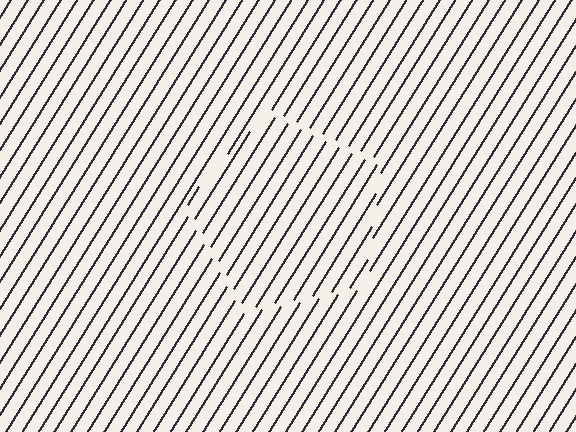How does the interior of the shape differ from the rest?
The interior of the shape contains the same grating, shifted by half a period — the contour is defined by the phase discontinuity where line-ends from the inner and outer gratings abut.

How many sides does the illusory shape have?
5 sides — the line-ends trace a pentagon.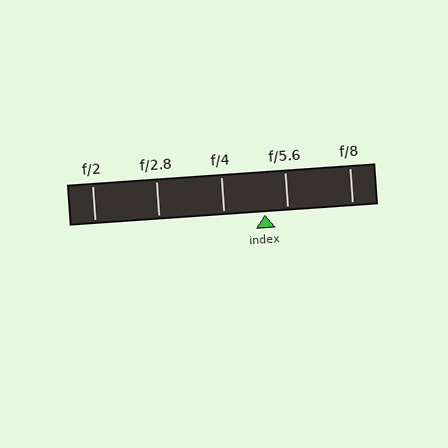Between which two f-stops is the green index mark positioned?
The index mark is between f/4 and f/5.6.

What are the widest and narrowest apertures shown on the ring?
The widest aperture shown is f/2 and the narrowest is f/8.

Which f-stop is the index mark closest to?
The index mark is closest to f/5.6.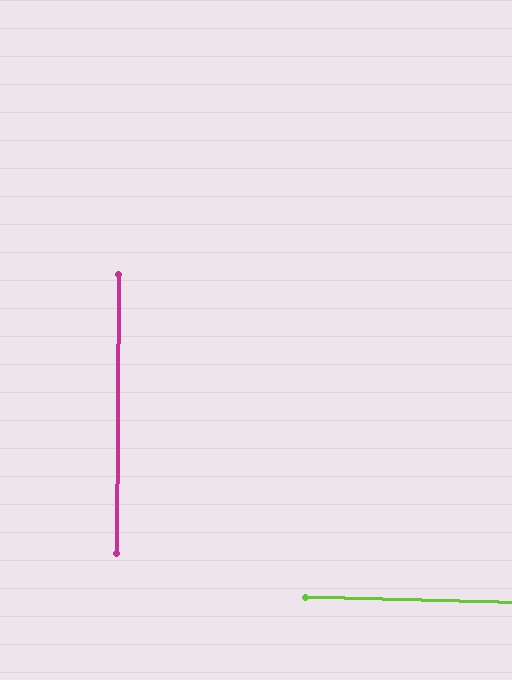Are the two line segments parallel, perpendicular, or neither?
Perpendicular — they meet at approximately 89°.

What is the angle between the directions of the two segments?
Approximately 89 degrees.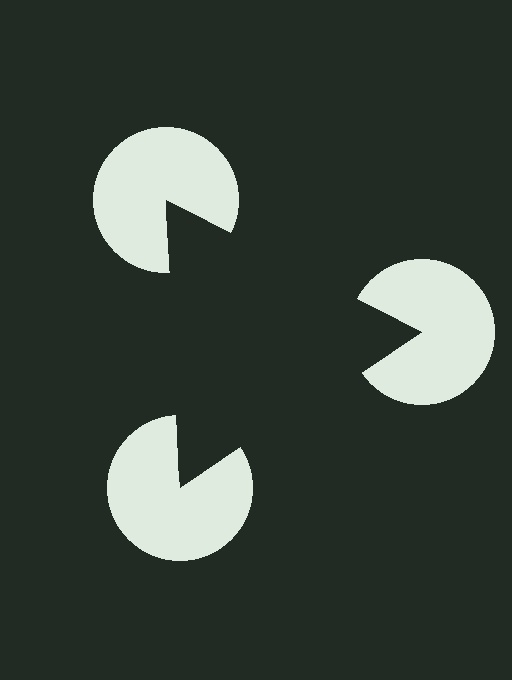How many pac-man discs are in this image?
There are 3 — one at each vertex of the illusory triangle.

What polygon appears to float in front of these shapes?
An illusory triangle — its edges are inferred from the aligned wedge cuts in the pac-man discs, not physically drawn.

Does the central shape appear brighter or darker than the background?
It typically appears slightly darker than the background, even though no actual brightness change is drawn.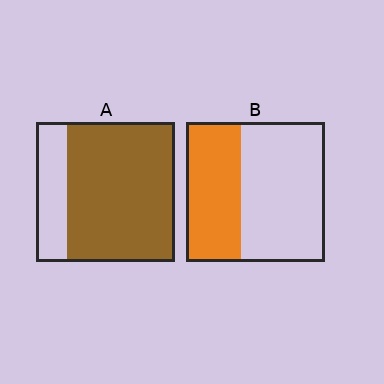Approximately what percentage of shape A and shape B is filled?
A is approximately 80% and B is approximately 40%.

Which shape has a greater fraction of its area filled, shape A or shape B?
Shape A.